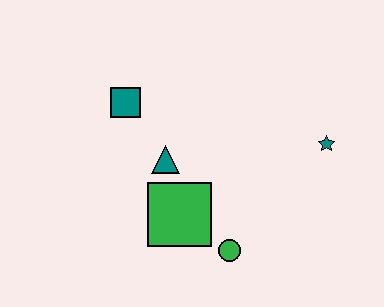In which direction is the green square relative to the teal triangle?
The green square is below the teal triangle.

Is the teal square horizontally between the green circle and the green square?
No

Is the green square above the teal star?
No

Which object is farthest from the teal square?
The teal star is farthest from the teal square.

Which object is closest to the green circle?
The green square is closest to the green circle.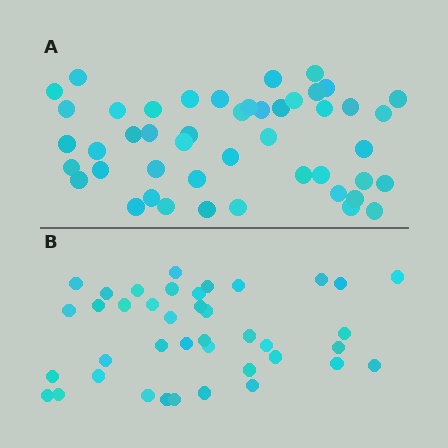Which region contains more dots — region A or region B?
Region A (the top region) has more dots.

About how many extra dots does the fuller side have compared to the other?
Region A has roughly 8 or so more dots than region B.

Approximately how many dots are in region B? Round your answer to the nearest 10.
About 40 dots.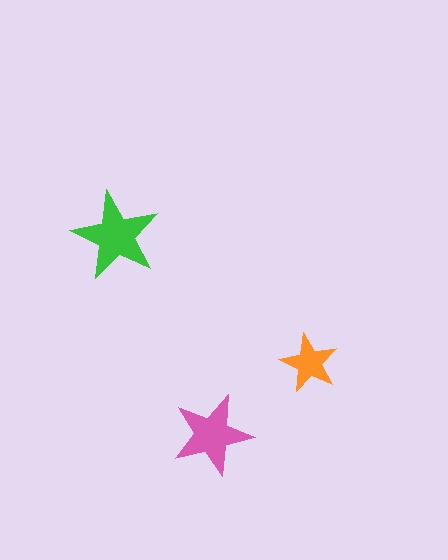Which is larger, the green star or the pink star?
The green one.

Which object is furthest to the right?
The orange star is rightmost.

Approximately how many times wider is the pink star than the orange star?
About 1.5 times wider.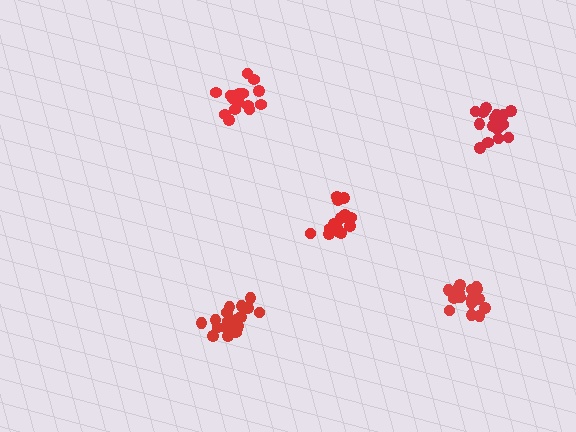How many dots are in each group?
Group 1: 17 dots, Group 2: 21 dots, Group 3: 16 dots, Group 4: 18 dots, Group 5: 19 dots (91 total).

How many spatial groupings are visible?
There are 5 spatial groupings.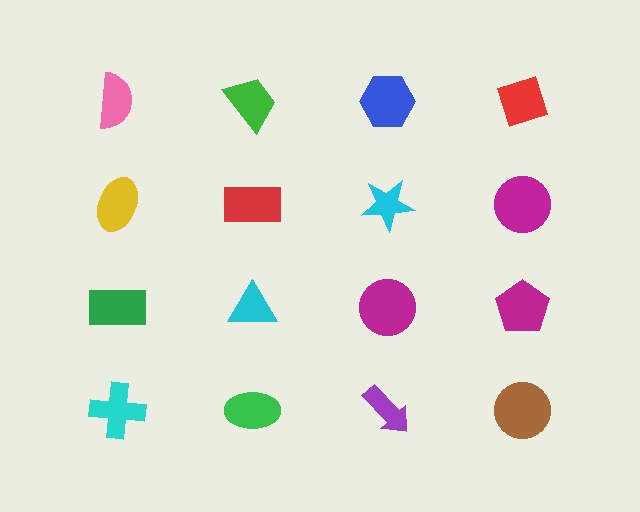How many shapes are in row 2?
4 shapes.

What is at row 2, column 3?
A cyan star.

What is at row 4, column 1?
A cyan cross.